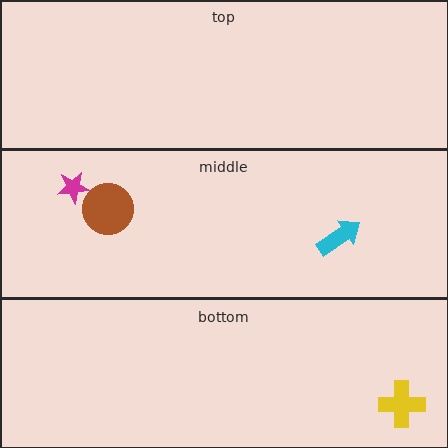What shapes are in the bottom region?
The yellow cross.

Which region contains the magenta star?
The middle region.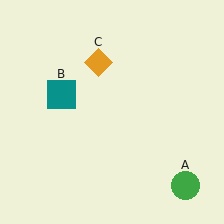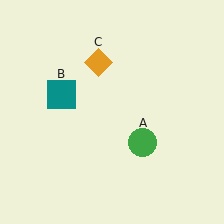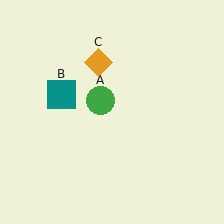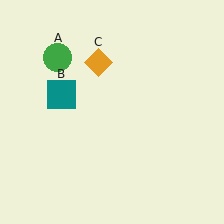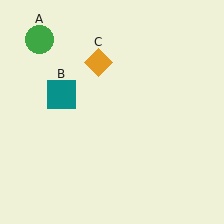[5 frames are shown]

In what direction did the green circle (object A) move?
The green circle (object A) moved up and to the left.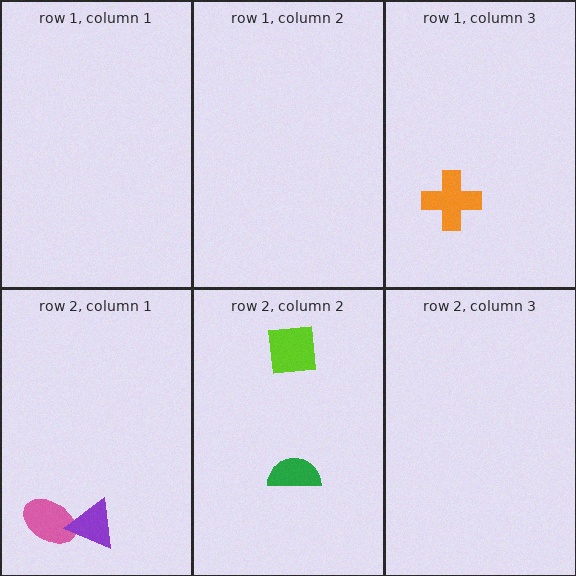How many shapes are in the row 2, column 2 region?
2.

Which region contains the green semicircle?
The row 2, column 2 region.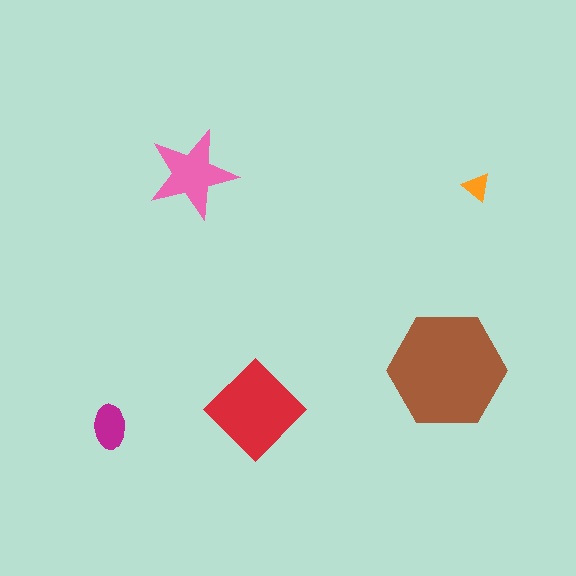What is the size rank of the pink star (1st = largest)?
3rd.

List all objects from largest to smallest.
The brown hexagon, the red diamond, the pink star, the magenta ellipse, the orange triangle.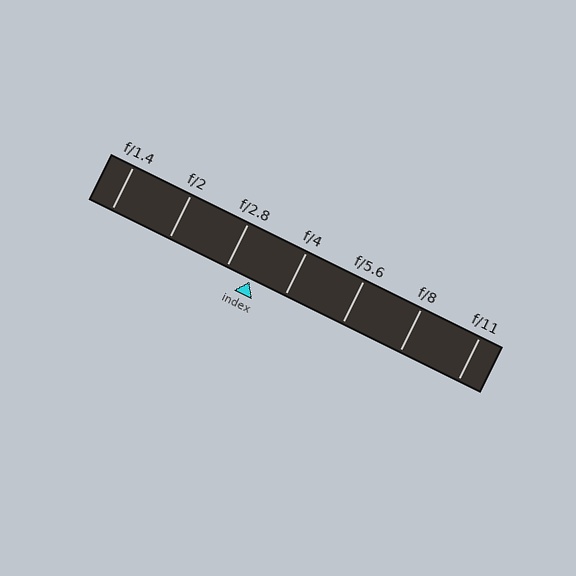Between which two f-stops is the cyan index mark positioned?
The index mark is between f/2.8 and f/4.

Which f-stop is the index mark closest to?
The index mark is closest to f/2.8.